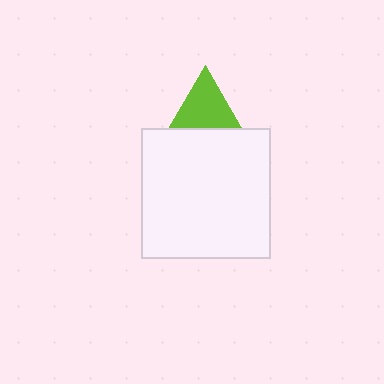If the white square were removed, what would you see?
You would see the complete lime triangle.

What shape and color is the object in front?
The object in front is a white square.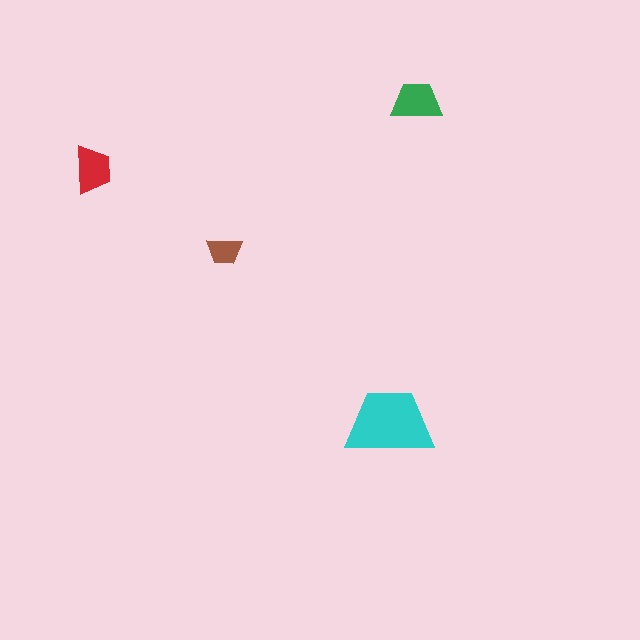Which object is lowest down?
The cyan trapezoid is bottommost.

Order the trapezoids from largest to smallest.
the cyan one, the green one, the red one, the brown one.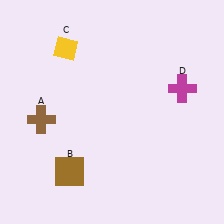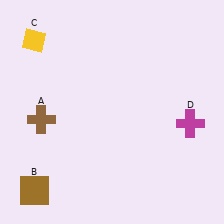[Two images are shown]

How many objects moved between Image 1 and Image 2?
3 objects moved between the two images.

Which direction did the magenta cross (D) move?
The magenta cross (D) moved down.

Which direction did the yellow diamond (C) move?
The yellow diamond (C) moved left.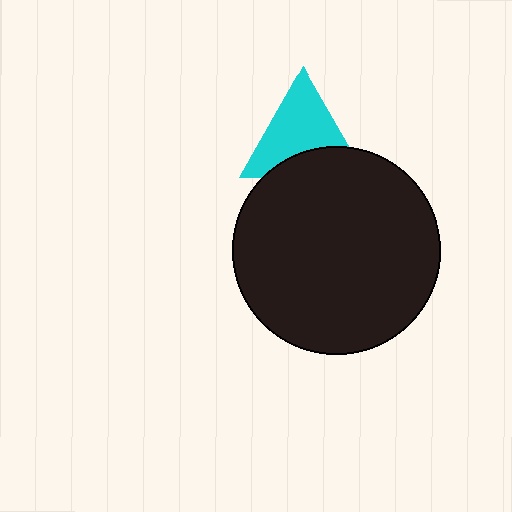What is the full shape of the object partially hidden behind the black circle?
The partially hidden object is a cyan triangle.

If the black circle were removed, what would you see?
You would see the complete cyan triangle.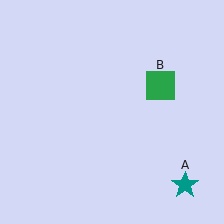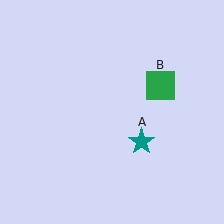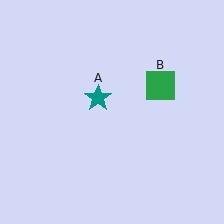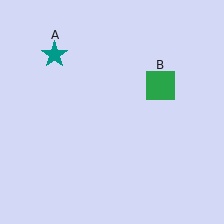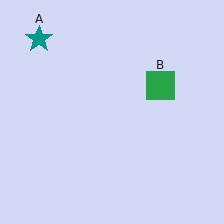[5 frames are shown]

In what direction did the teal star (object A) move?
The teal star (object A) moved up and to the left.